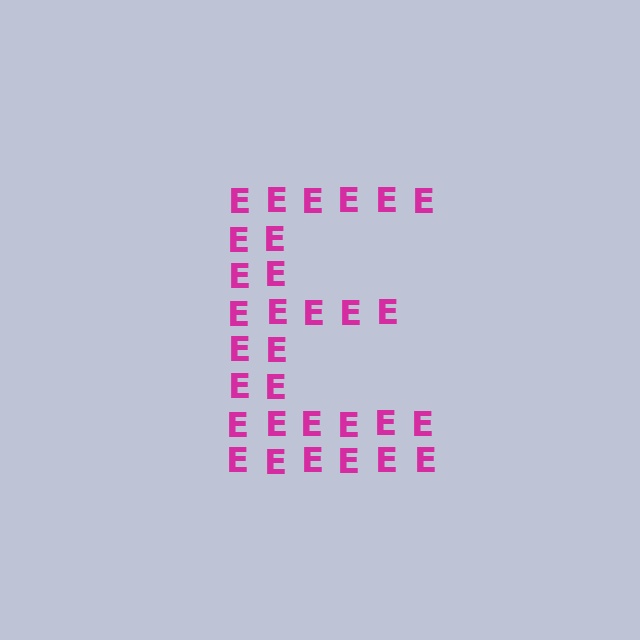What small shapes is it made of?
It is made of small letter E's.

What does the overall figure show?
The overall figure shows the letter E.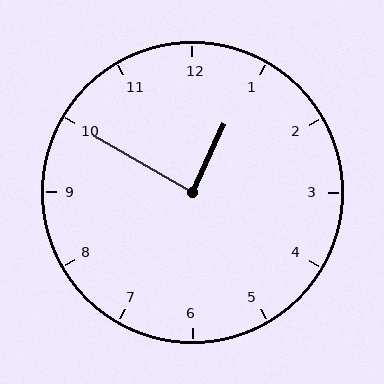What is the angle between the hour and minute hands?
Approximately 85 degrees.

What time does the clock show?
12:50.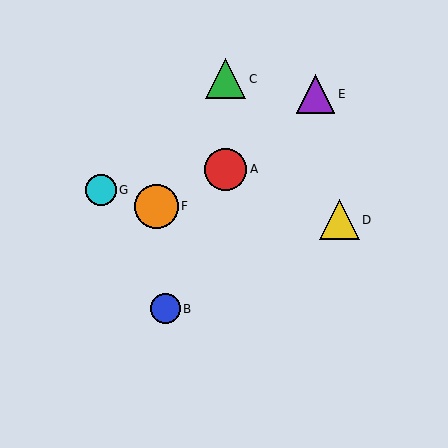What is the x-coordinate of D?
Object D is at x≈339.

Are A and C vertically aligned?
Yes, both are at x≈226.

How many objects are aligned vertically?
2 objects (A, C) are aligned vertically.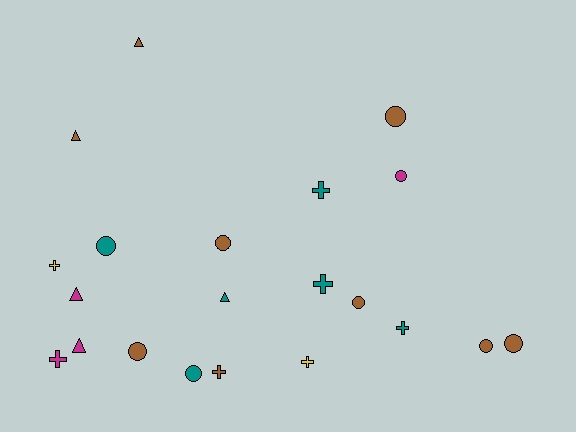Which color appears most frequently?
Brown, with 9 objects.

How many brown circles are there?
There are 6 brown circles.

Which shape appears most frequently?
Circle, with 9 objects.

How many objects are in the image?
There are 21 objects.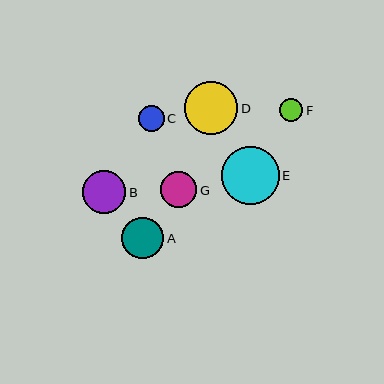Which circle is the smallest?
Circle F is the smallest with a size of approximately 23 pixels.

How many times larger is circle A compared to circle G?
Circle A is approximately 1.1 times the size of circle G.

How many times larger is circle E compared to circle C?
Circle E is approximately 2.2 times the size of circle C.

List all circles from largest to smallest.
From largest to smallest: E, D, B, A, G, C, F.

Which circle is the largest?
Circle E is the largest with a size of approximately 58 pixels.